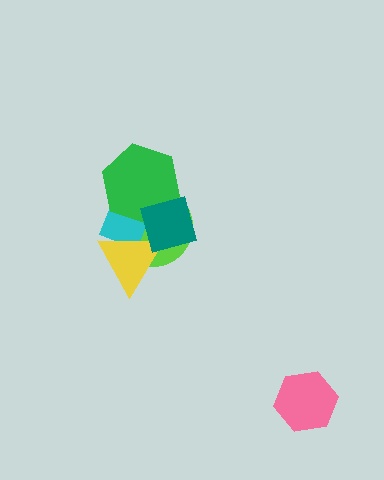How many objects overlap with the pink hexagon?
0 objects overlap with the pink hexagon.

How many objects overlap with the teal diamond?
4 objects overlap with the teal diamond.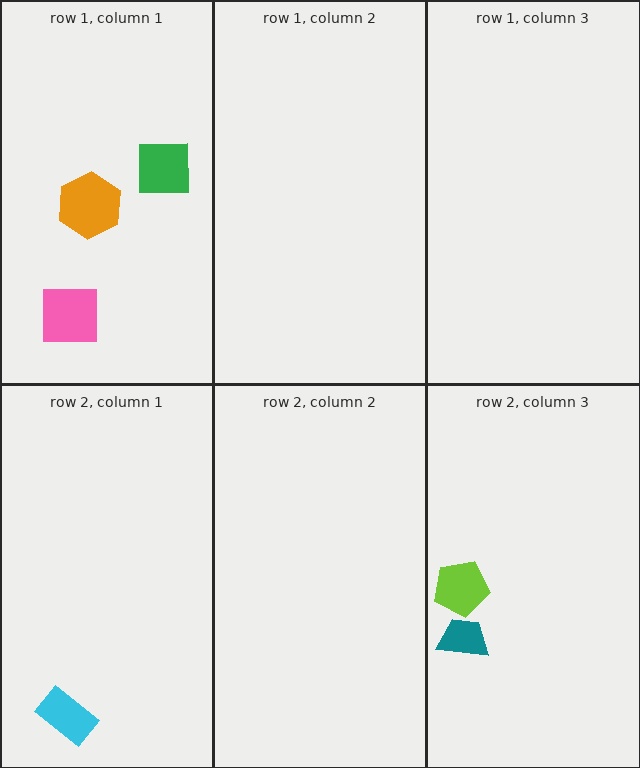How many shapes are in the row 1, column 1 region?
3.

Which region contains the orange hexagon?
The row 1, column 1 region.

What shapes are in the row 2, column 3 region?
The lime pentagon, the teal trapezoid.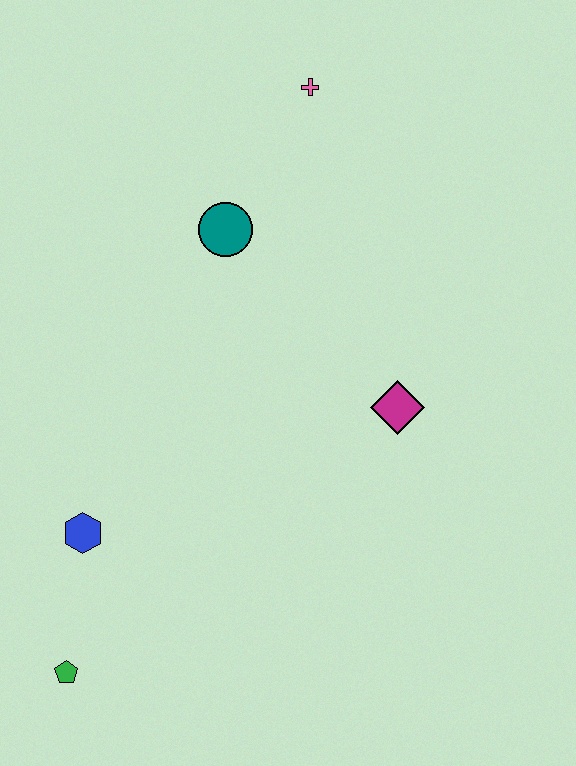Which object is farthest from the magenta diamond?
The green pentagon is farthest from the magenta diamond.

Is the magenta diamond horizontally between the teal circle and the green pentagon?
No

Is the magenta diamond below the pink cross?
Yes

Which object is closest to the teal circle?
The pink cross is closest to the teal circle.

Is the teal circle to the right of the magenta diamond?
No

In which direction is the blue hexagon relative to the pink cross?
The blue hexagon is below the pink cross.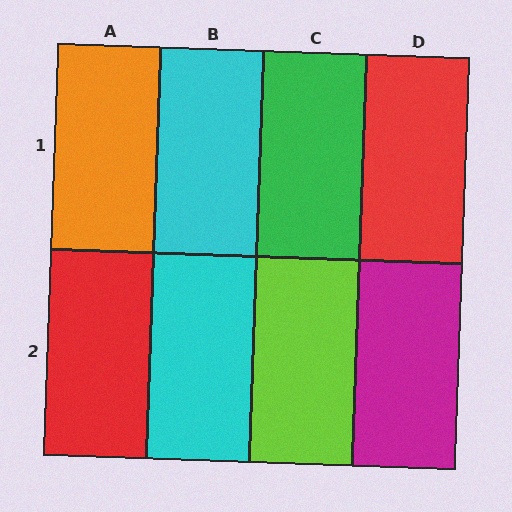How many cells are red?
2 cells are red.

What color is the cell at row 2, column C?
Lime.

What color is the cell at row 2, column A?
Red.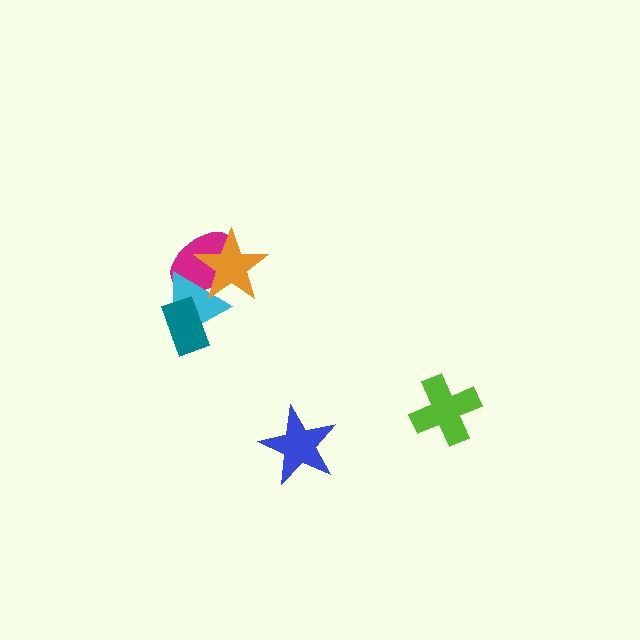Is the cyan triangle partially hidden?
Yes, it is partially covered by another shape.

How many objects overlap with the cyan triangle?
3 objects overlap with the cyan triangle.